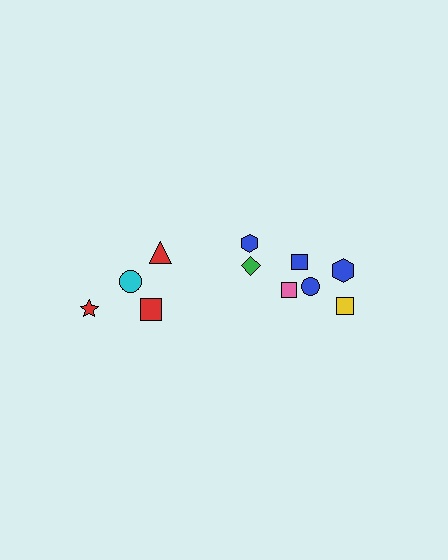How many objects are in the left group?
There are 4 objects.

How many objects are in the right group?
There are 7 objects.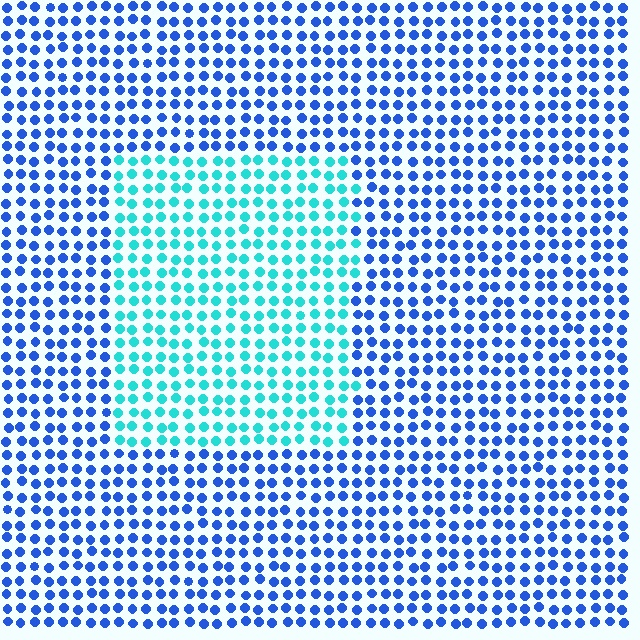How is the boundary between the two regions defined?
The boundary is defined purely by a slight shift in hue (about 46 degrees). Spacing, size, and orientation are identical on both sides.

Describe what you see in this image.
The image is filled with small blue elements in a uniform arrangement. A rectangle-shaped region is visible where the elements are tinted to a slightly different hue, forming a subtle color boundary.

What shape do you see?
I see a rectangle.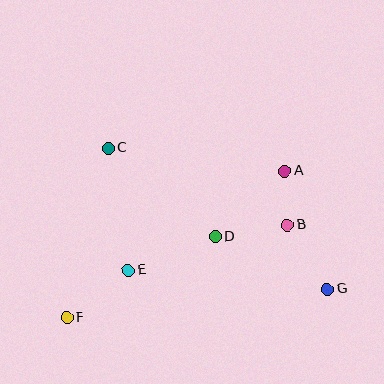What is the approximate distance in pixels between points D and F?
The distance between D and F is approximately 169 pixels.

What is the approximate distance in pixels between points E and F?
The distance between E and F is approximately 77 pixels.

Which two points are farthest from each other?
Points A and F are farthest from each other.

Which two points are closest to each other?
Points A and B are closest to each other.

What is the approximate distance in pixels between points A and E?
The distance between A and E is approximately 186 pixels.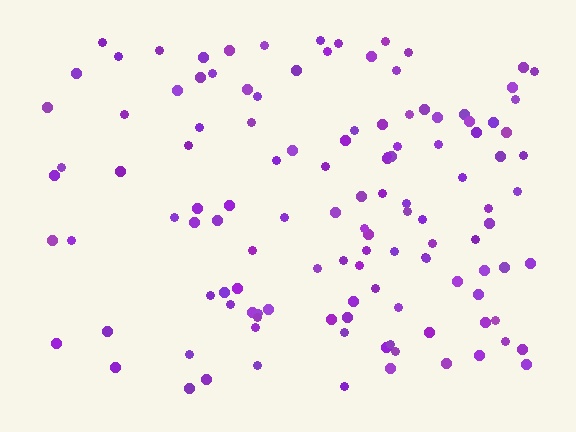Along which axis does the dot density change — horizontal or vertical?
Horizontal.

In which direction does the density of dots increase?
From left to right, with the right side densest.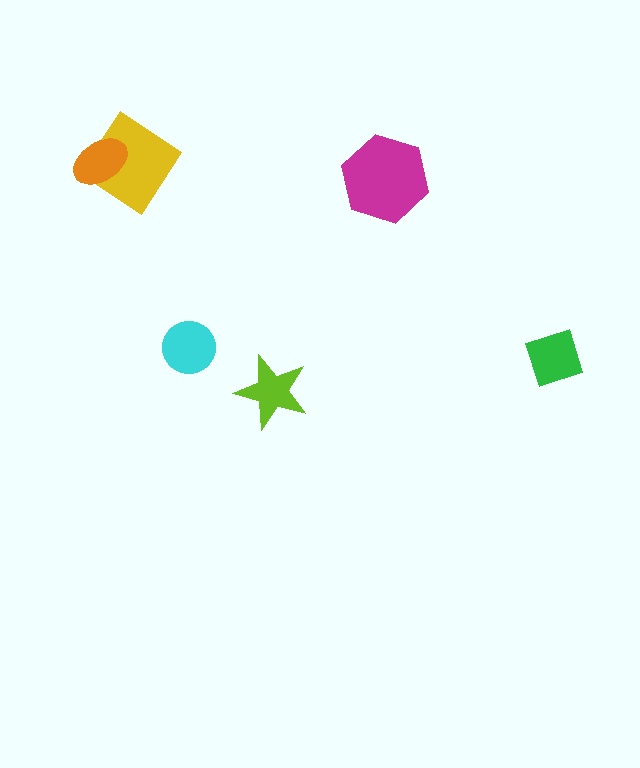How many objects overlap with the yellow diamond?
1 object overlaps with the yellow diamond.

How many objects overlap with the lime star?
0 objects overlap with the lime star.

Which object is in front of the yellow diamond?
The orange ellipse is in front of the yellow diamond.